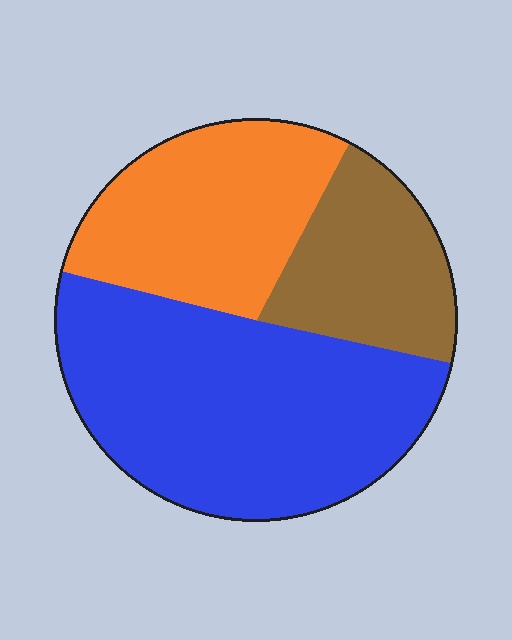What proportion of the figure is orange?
Orange covers around 30% of the figure.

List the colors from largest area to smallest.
From largest to smallest: blue, orange, brown.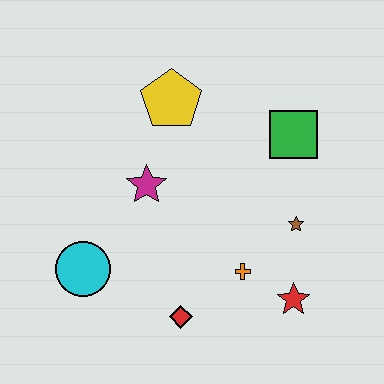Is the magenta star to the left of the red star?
Yes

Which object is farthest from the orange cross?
The yellow pentagon is farthest from the orange cross.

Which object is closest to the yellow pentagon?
The magenta star is closest to the yellow pentagon.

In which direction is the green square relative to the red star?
The green square is above the red star.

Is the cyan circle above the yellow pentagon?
No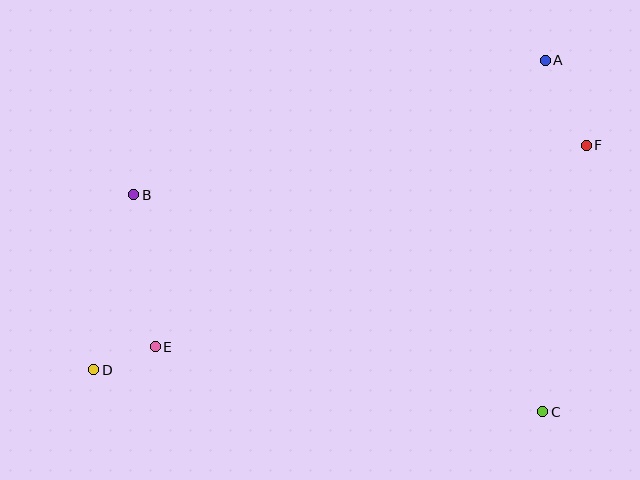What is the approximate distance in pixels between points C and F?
The distance between C and F is approximately 270 pixels.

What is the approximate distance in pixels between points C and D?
The distance between C and D is approximately 451 pixels.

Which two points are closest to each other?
Points D and E are closest to each other.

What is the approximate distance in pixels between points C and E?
The distance between C and E is approximately 393 pixels.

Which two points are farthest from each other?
Points A and D are farthest from each other.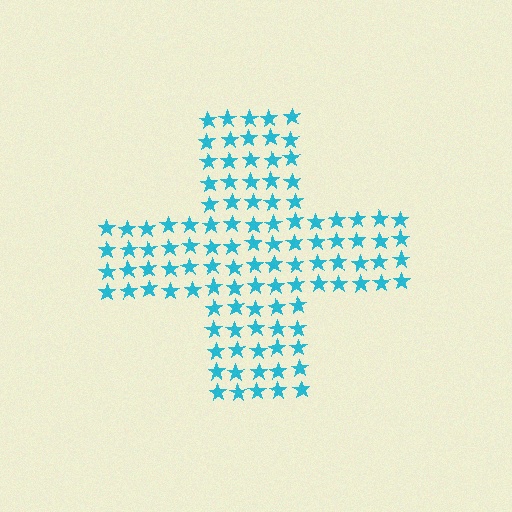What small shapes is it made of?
It is made of small stars.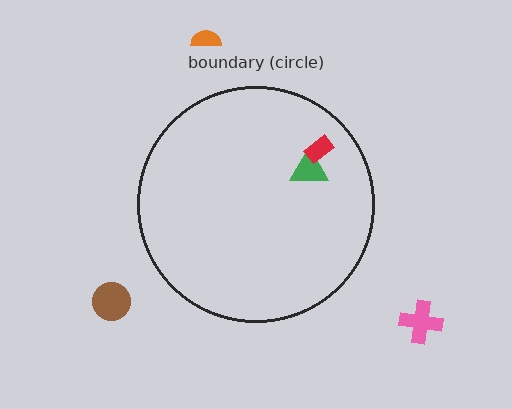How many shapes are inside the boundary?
2 inside, 3 outside.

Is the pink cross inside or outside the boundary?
Outside.